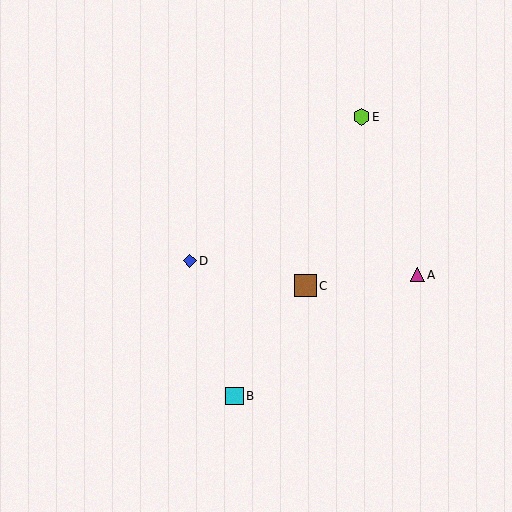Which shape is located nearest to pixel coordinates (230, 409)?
The cyan square (labeled B) at (235, 396) is nearest to that location.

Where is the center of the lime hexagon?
The center of the lime hexagon is at (361, 117).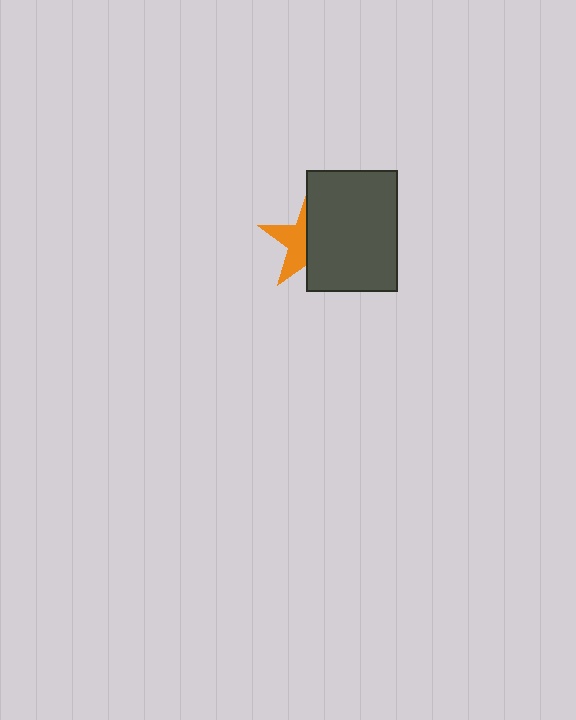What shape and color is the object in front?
The object in front is a dark gray rectangle.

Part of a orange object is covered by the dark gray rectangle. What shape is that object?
It is a star.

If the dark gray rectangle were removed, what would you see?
You would see the complete orange star.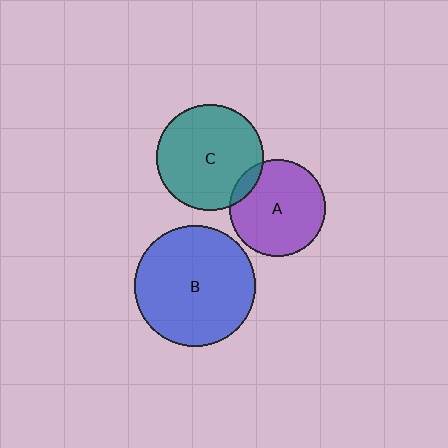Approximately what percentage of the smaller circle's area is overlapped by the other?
Approximately 10%.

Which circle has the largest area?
Circle B (blue).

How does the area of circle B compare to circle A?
Approximately 1.6 times.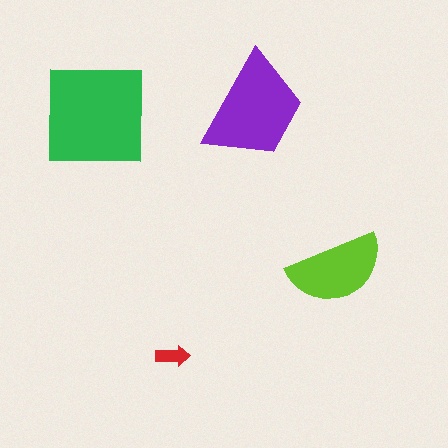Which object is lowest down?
The red arrow is bottommost.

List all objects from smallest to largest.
The red arrow, the lime semicircle, the purple trapezoid, the green square.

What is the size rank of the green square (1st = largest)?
1st.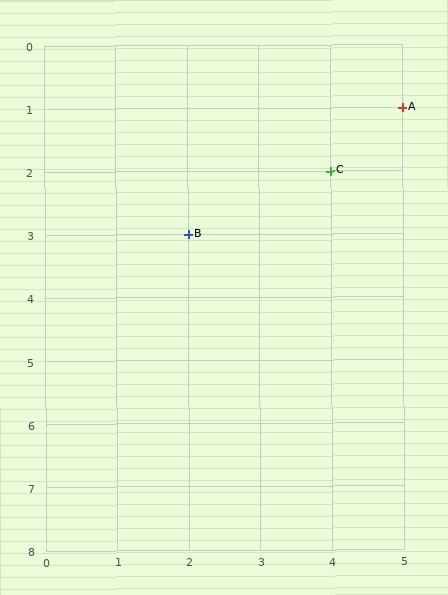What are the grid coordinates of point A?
Point A is at grid coordinates (5, 1).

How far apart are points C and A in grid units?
Points C and A are 1 column and 1 row apart (about 1.4 grid units diagonally).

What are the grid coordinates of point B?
Point B is at grid coordinates (2, 3).